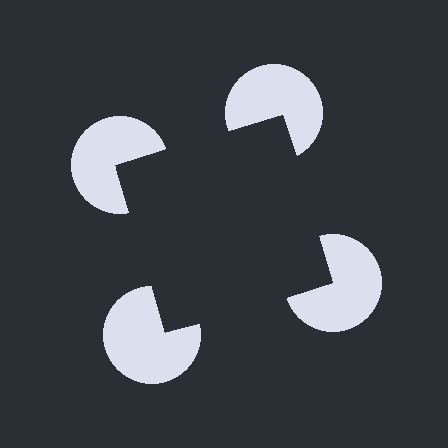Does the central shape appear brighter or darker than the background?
It typically appears slightly darker than the background, even though no actual brightness change is drawn.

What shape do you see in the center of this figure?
An illusory square — its edges are inferred from the aligned wedge cuts in the pac-man discs, not physically drawn.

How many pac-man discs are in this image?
There are 4 — one at each vertex of the illusory square.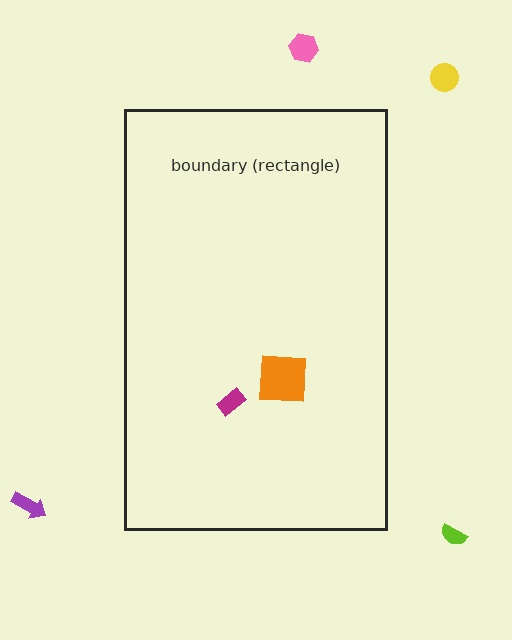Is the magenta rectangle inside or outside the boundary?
Inside.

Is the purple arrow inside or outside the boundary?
Outside.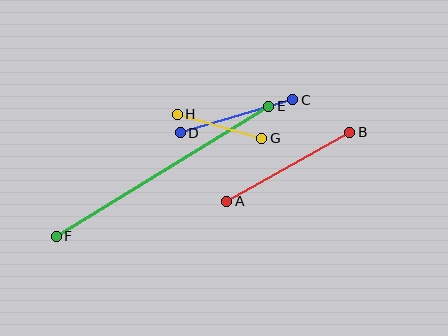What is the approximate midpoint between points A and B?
The midpoint is at approximately (288, 167) pixels.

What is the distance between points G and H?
The distance is approximately 88 pixels.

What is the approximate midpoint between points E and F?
The midpoint is at approximately (163, 171) pixels.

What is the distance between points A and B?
The distance is approximately 141 pixels.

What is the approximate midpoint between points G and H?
The midpoint is at approximately (219, 126) pixels.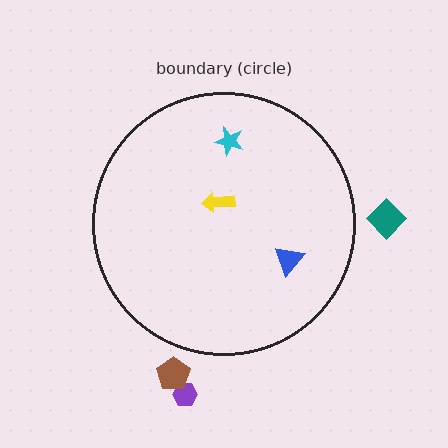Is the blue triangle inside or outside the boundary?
Inside.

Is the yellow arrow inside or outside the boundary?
Inside.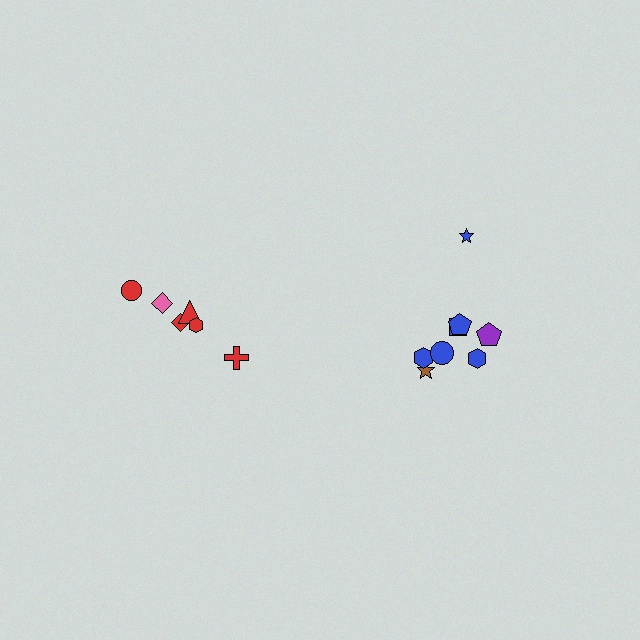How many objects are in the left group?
There are 6 objects.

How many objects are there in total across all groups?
There are 14 objects.